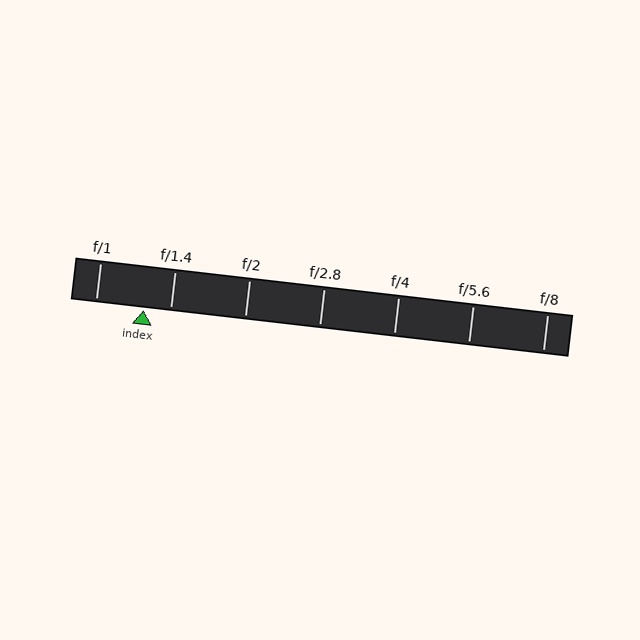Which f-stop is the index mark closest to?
The index mark is closest to f/1.4.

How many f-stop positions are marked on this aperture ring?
There are 7 f-stop positions marked.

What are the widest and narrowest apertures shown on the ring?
The widest aperture shown is f/1 and the narrowest is f/8.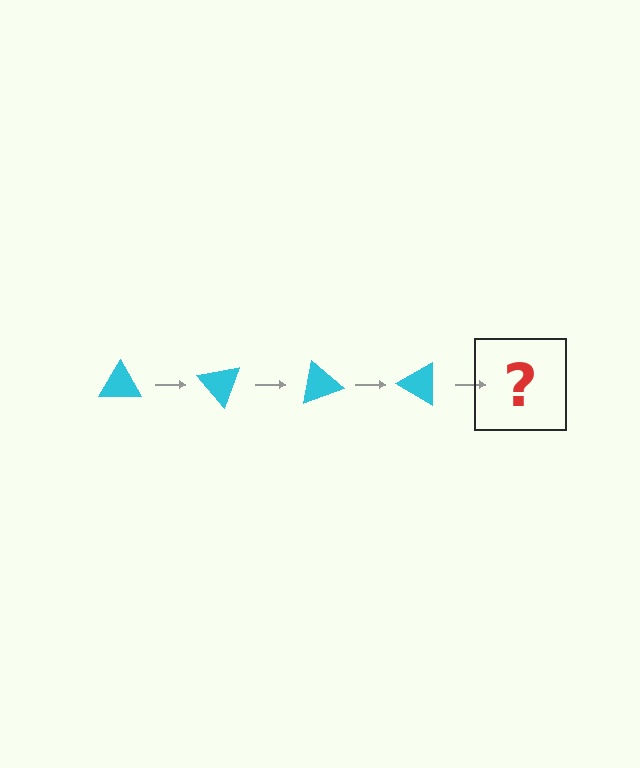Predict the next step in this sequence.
The next step is a cyan triangle rotated 200 degrees.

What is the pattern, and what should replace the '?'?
The pattern is that the triangle rotates 50 degrees each step. The '?' should be a cyan triangle rotated 200 degrees.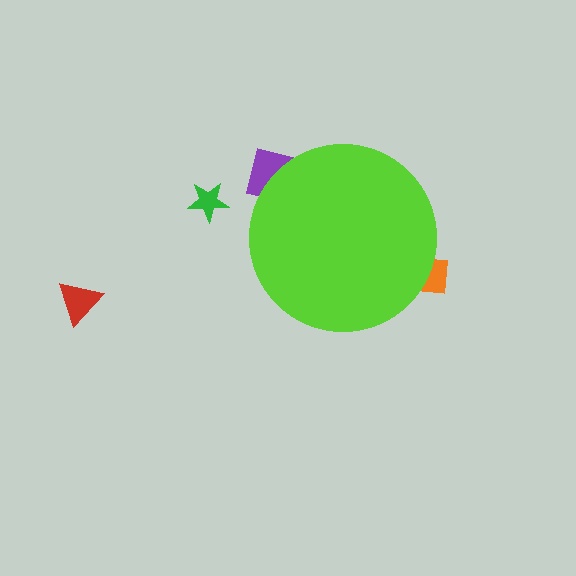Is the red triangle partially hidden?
No, the red triangle is fully visible.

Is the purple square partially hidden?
Yes, the purple square is partially hidden behind the lime circle.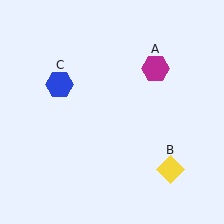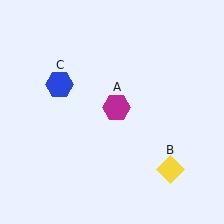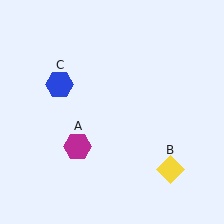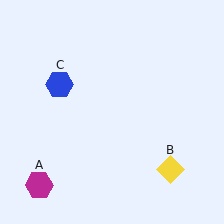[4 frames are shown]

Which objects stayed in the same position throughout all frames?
Yellow diamond (object B) and blue hexagon (object C) remained stationary.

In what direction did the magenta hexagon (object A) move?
The magenta hexagon (object A) moved down and to the left.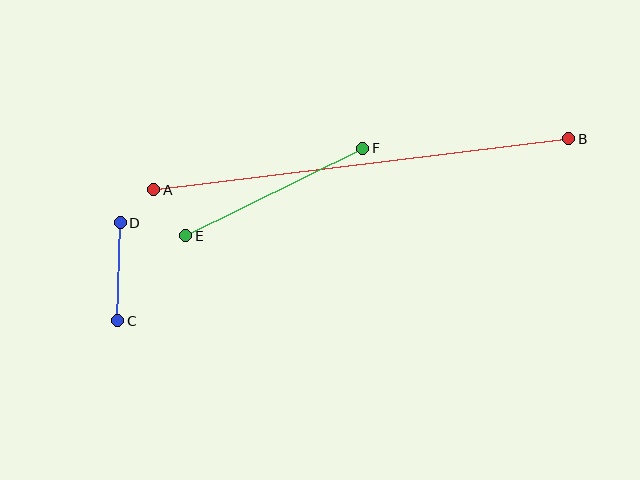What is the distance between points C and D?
The distance is approximately 98 pixels.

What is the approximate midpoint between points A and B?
The midpoint is at approximately (361, 164) pixels.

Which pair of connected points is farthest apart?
Points A and B are farthest apart.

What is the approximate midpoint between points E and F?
The midpoint is at approximately (274, 192) pixels.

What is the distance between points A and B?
The distance is approximately 418 pixels.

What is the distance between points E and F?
The distance is approximately 197 pixels.